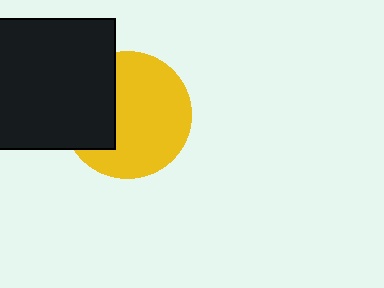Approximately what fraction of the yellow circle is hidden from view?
Roughly 32% of the yellow circle is hidden behind the black square.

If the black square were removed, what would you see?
You would see the complete yellow circle.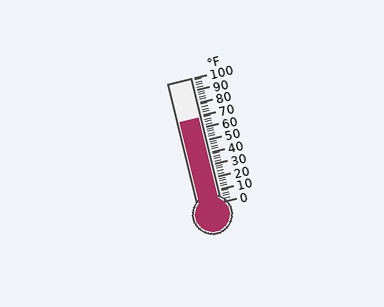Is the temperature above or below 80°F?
The temperature is below 80°F.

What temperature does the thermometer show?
The thermometer shows approximately 68°F.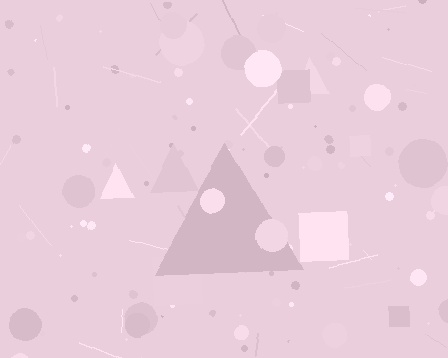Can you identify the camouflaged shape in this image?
The camouflaged shape is a triangle.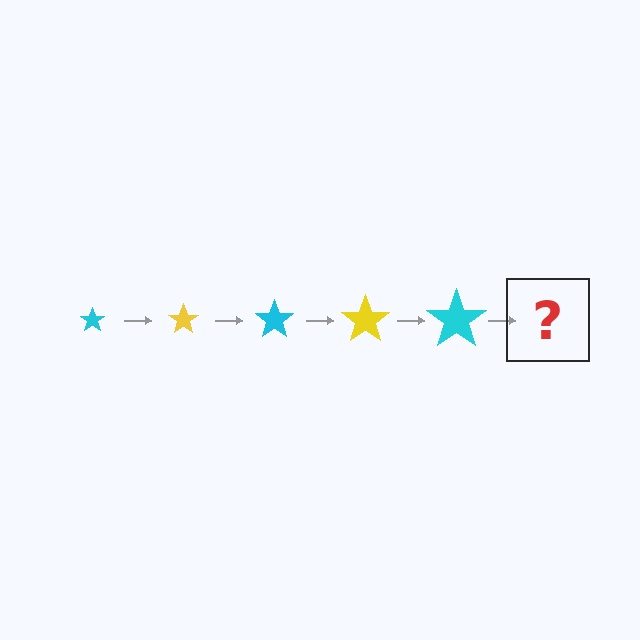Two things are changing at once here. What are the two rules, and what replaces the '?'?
The two rules are that the star grows larger each step and the color cycles through cyan and yellow. The '?' should be a yellow star, larger than the previous one.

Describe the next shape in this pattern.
It should be a yellow star, larger than the previous one.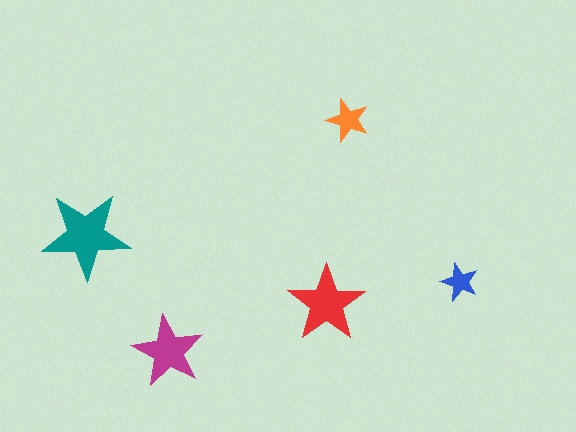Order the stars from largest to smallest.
the teal one, the red one, the magenta one, the orange one, the blue one.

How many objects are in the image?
There are 5 objects in the image.